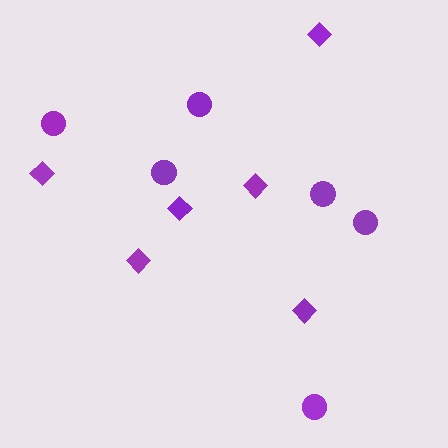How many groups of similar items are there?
There are 2 groups: one group of circles (6) and one group of diamonds (6).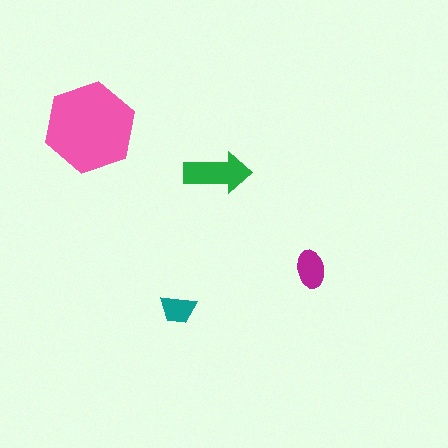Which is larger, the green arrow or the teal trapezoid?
The green arrow.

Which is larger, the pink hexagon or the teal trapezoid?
The pink hexagon.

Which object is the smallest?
The teal trapezoid.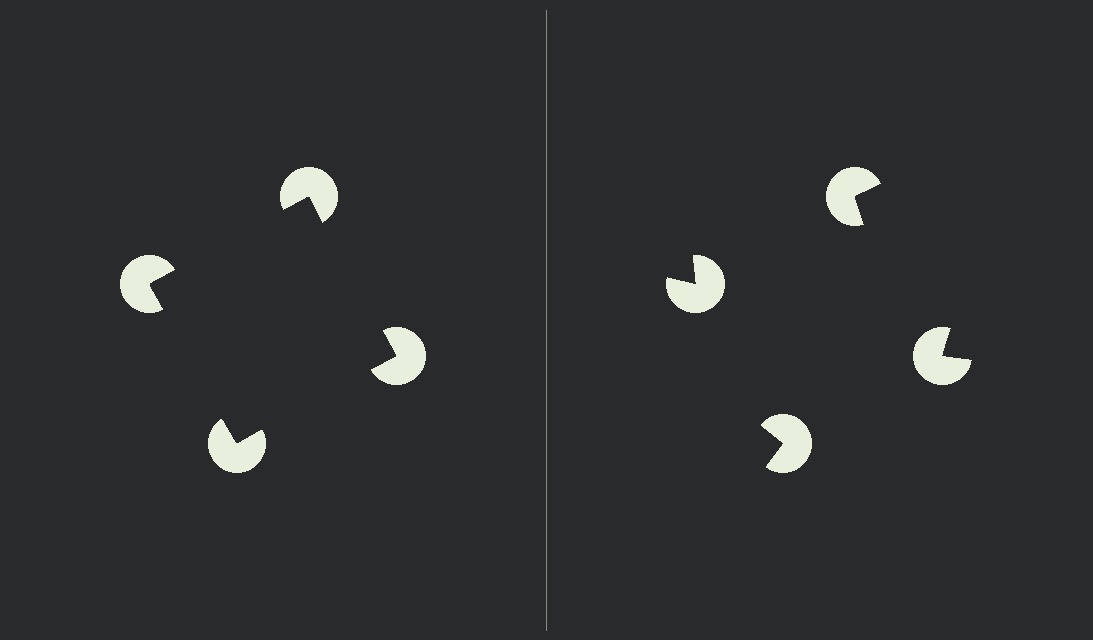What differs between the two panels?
The pac-man discs are positioned identically on both sides; only the wedge orientations differ. On the left they align to a square; on the right they are misaligned.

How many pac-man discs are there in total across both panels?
8 — 4 on each side.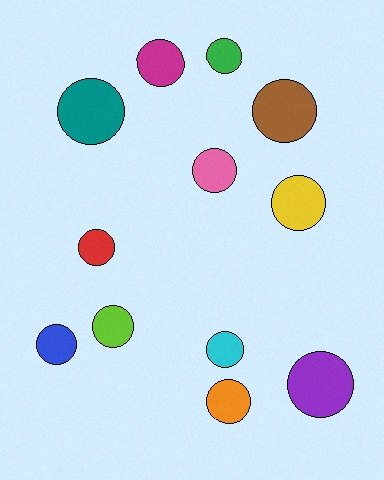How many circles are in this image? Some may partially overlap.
There are 12 circles.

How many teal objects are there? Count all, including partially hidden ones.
There is 1 teal object.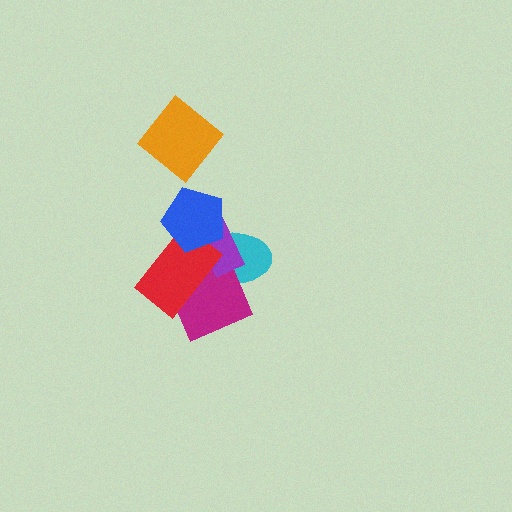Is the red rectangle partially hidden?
Yes, it is partially covered by another shape.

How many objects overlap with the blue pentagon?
3 objects overlap with the blue pentagon.